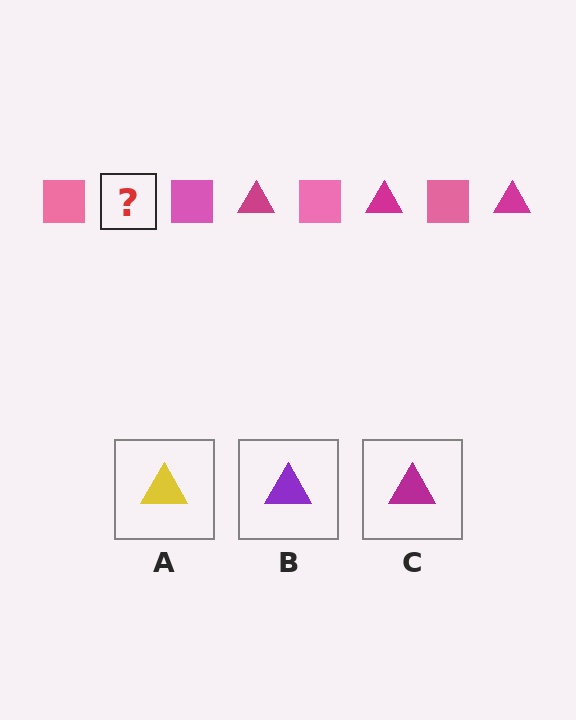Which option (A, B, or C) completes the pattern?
C.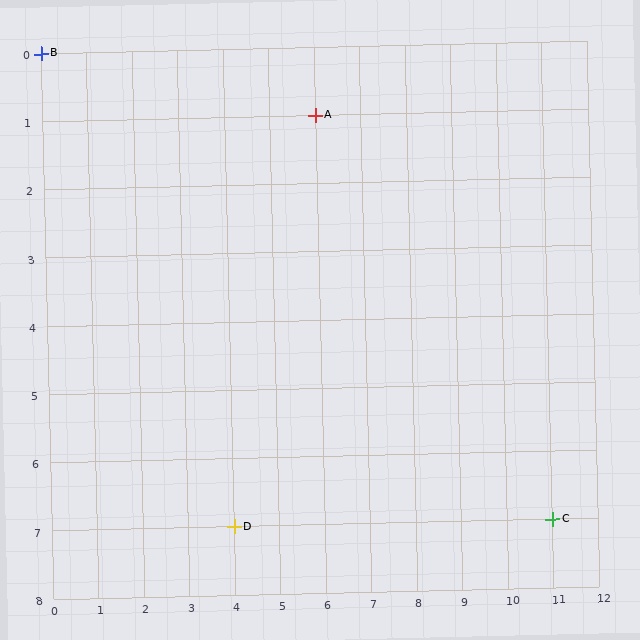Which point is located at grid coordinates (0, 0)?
Point B is at (0, 0).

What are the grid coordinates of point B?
Point B is at grid coordinates (0, 0).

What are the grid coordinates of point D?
Point D is at grid coordinates (4, 7).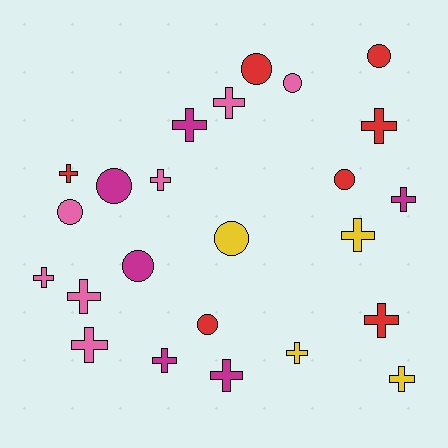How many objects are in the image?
There are 24 objects.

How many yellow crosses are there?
There are 3 yellow crosses.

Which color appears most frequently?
Red, with 7 objects.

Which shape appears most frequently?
Cross, with 15 objects.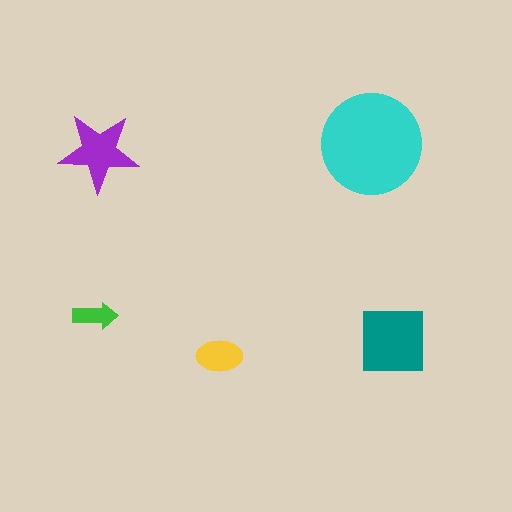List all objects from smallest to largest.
The green arrow, the yellow ellipse, the purple star, the teal square, the cyan circle.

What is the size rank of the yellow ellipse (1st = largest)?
4th.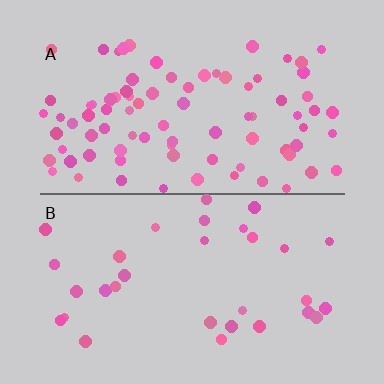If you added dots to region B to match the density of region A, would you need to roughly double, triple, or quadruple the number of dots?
Approximately triple.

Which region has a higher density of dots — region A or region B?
A (the top).